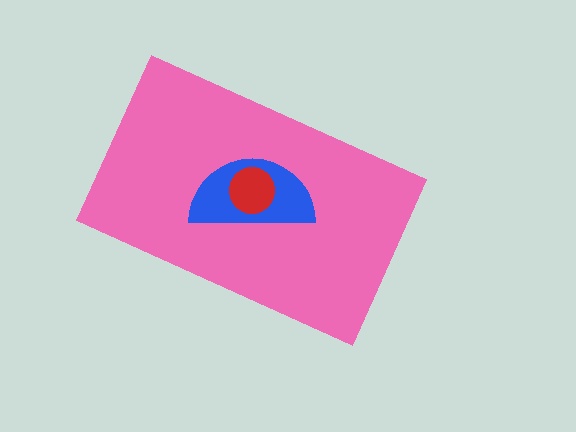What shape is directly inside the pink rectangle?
The blue semicircle.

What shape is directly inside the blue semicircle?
The red circle.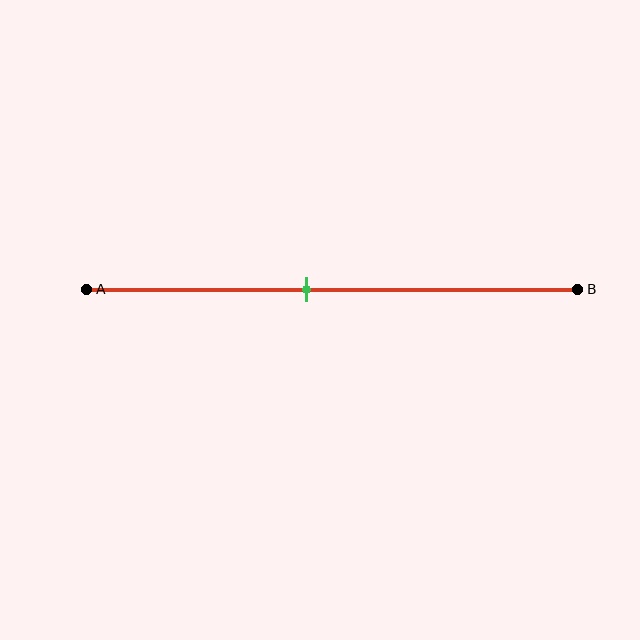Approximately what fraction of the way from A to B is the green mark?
The green mark is approximately 45% of the way from A to B.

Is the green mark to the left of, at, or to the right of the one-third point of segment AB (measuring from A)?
The green mark is to the right of the one-third point of segment AB.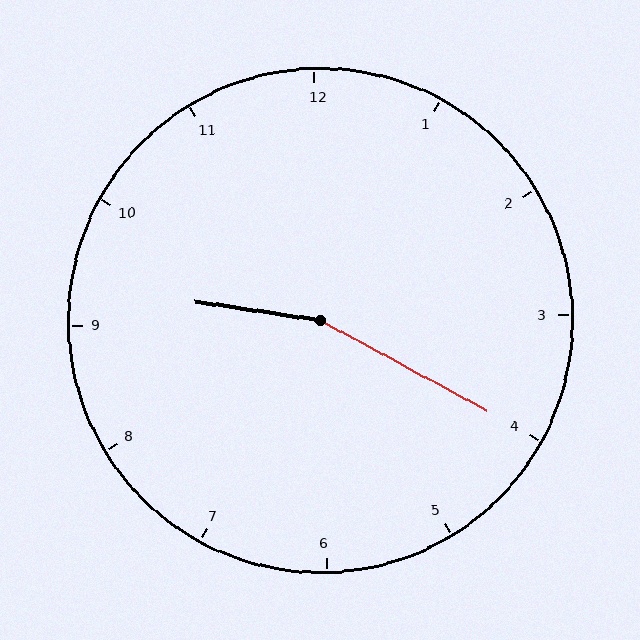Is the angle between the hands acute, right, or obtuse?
It is obtuse.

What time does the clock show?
9:20.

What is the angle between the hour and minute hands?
Approximately 160 degrees.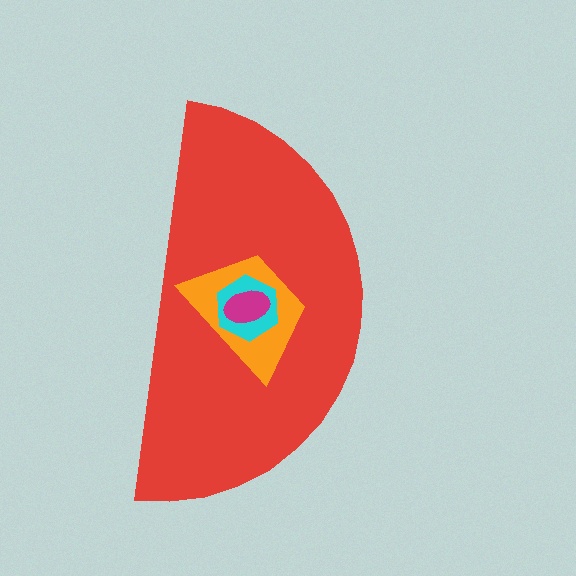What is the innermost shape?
The magenta ellipse.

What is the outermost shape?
The red semicircle.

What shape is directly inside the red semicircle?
The orange trapezoid.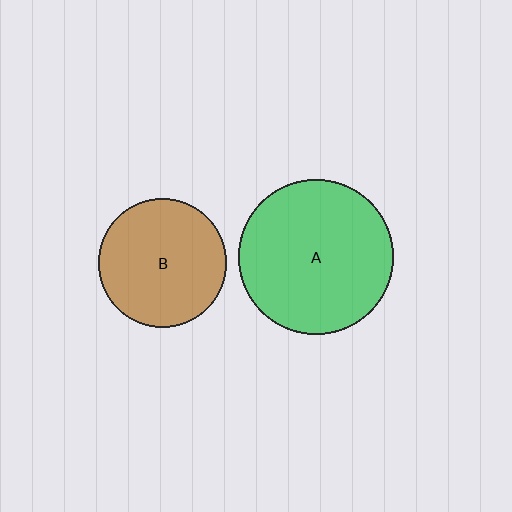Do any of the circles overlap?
No, none of the circles overlap.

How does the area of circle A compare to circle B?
Approximately 1.4 times.